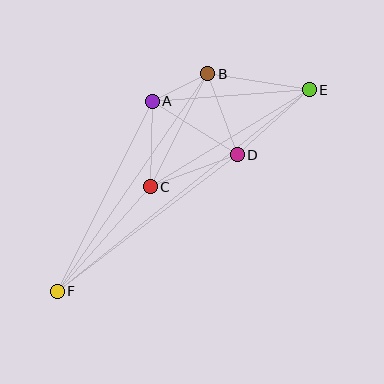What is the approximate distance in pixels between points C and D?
The distance between C and D is approximately 93 pixels.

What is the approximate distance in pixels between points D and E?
The distance between D and E is approximately 97 pixels.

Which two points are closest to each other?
Points A and B are closest to each other.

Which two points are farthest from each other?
Points E and F are farthest from each other.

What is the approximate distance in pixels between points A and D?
The distance between A and D is approximately 101 pixels.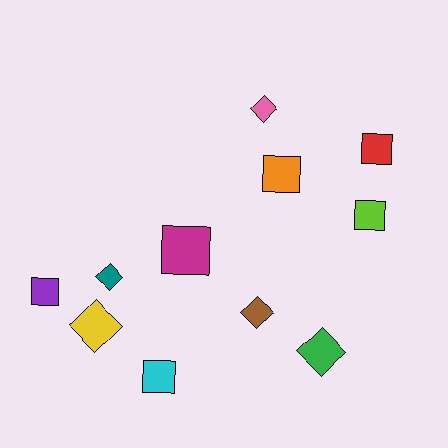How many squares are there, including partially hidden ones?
There are 6 squares.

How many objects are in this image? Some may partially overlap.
There are 11 objects.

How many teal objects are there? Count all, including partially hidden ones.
There is 1 teal object.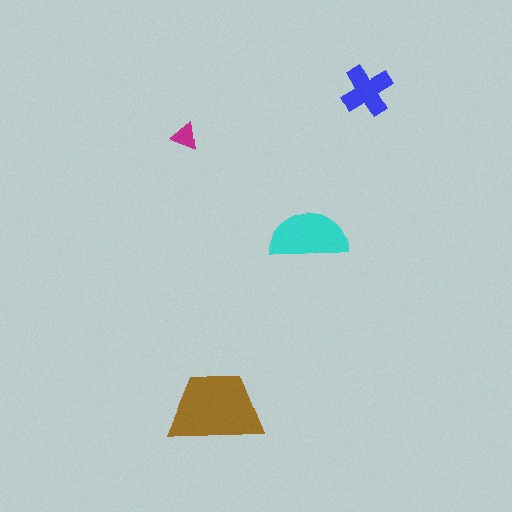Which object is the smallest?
The magenta triangle.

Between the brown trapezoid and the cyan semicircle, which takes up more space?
The brown trapezoid.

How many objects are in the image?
There are 4 objects in the image.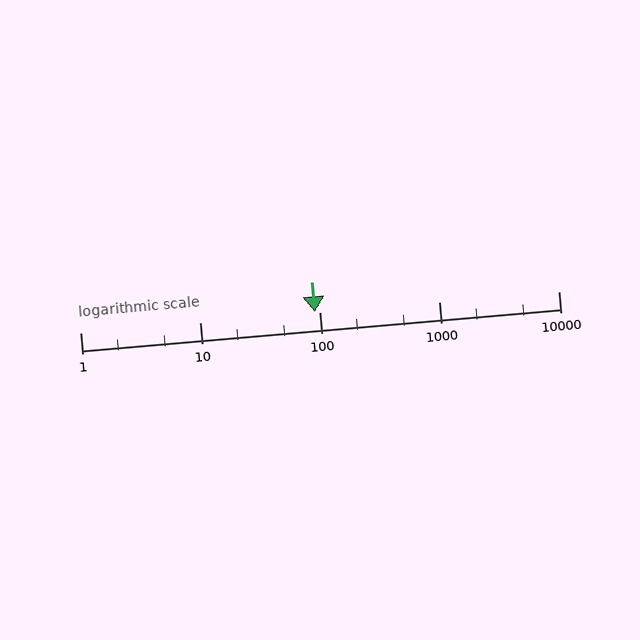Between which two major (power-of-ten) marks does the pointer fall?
The pointer is between 10 and 100.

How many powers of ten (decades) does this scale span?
The scale spans 4 decades, from 1 to 10000.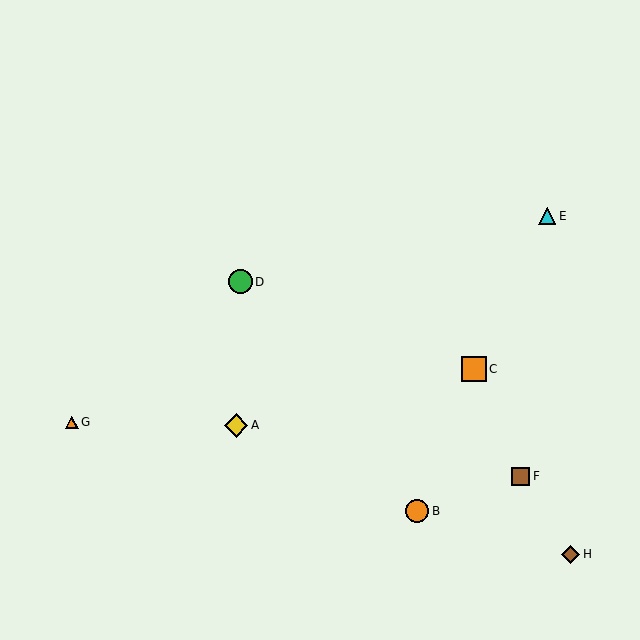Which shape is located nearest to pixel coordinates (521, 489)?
The brown square (labeled F) at (520, 476) is nearest to that location.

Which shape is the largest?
The orange square (labeled C) is the largest.